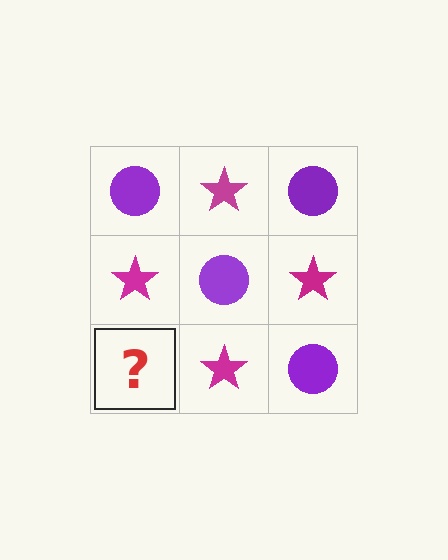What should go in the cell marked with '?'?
The missing cell should contain a purple circle.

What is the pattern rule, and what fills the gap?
The rule is that it alternates purple circle and magenta star in a checkerboard pattern. The gap should be filled with a purple circle.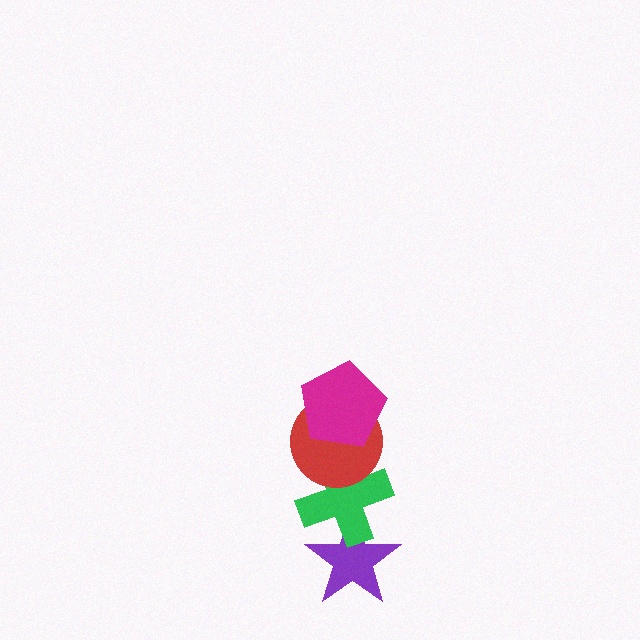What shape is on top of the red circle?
The magenta pentagon is on top of the red circle.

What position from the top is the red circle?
The red circle is 2nd from the top.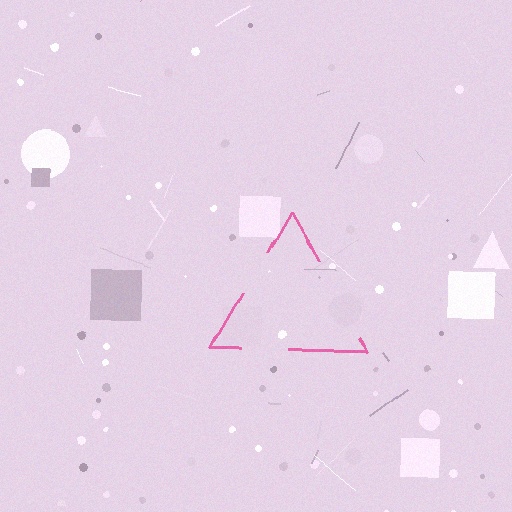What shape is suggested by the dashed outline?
The dashed outline suggests a triangle.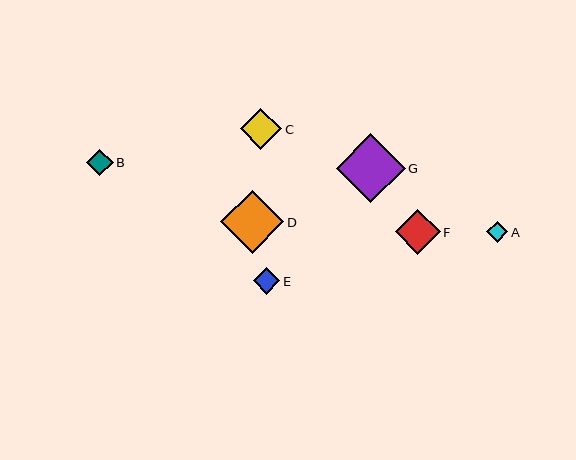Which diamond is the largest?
Diamond G is the largest with a size of approximately 69 pixels.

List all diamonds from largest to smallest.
From largest to smallest: G, D, F, C, E, B, A.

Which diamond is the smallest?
Diamond A is the smallest with a size of approximately 21 pixels.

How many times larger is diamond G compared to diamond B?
Diamond G is approximately 2.6 times the size of diamond B.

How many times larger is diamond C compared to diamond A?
Diamond C is approximately 2.0 times the size of diamond A.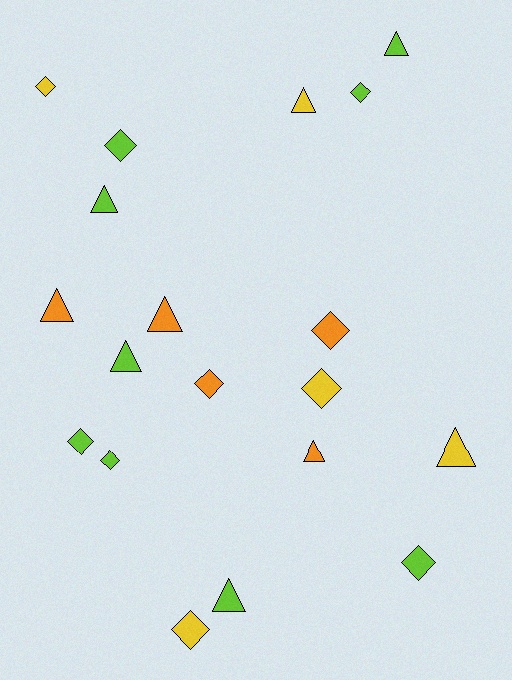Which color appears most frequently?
Lime, with 9 objects.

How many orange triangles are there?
There are 3 orange triangles.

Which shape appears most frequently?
Diamond, with 10 objects.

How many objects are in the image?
There are 19 objects.